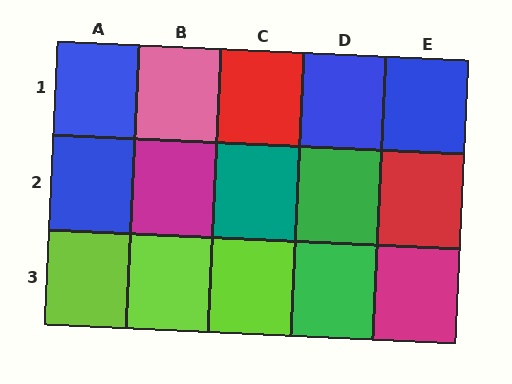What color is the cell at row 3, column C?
Lime.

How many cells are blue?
4 cells are blue.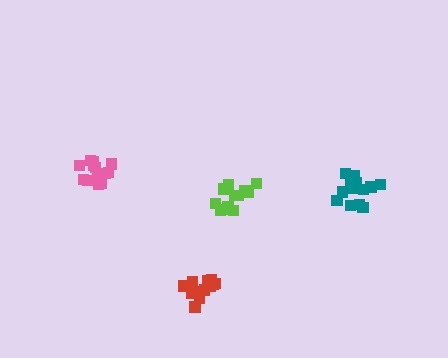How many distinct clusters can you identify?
There are 4 distinct clusters.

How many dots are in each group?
Group 1: 14 dots, Group 2: 12 dots, Group 3: 13 dots, Group 4: 15 dots (54 total).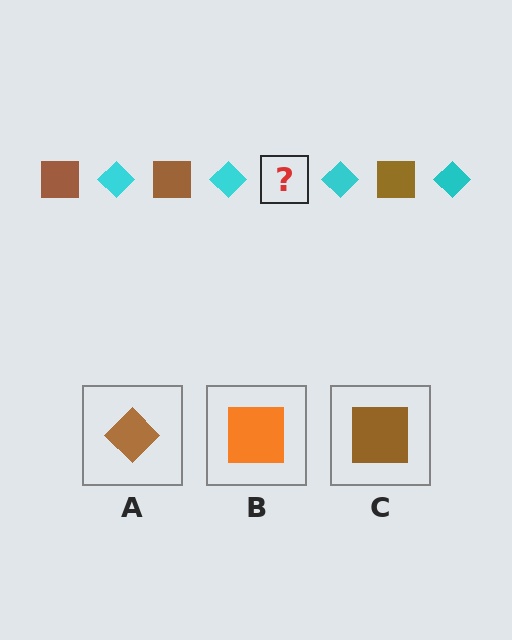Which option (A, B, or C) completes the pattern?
C.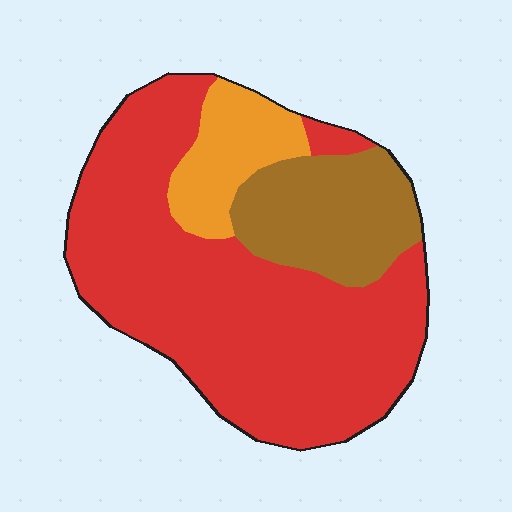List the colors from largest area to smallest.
From largest to smallest: red, brown, orange.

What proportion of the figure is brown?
Brown covers roughly 20% of the figure.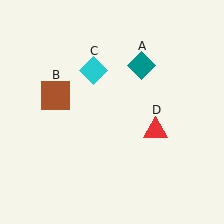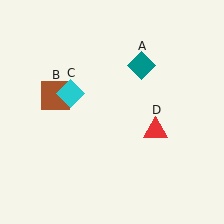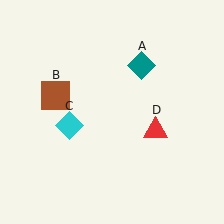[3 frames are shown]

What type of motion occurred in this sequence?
The cyan diamond (object C) rotated counterclockwise around the center of the scene.